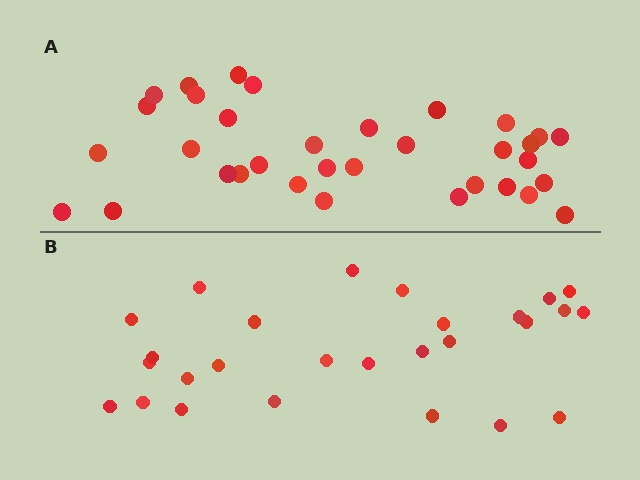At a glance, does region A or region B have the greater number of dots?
Region A (the top region) has more dots.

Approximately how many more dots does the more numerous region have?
Region A has roughly 8 or so more dots than region B.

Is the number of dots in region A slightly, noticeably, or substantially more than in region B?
Region A has noticeably more, but not dramatically so. The ratio is roughly 1.3 to 1.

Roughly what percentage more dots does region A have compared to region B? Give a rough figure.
About 25% more.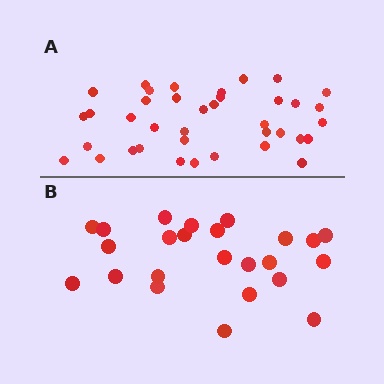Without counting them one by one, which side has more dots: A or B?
Region A (the top region) has more dots.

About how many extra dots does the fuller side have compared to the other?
Region A has approximately 15 more dots than region B.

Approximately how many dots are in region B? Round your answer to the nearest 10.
About 20 dots. (The exact count is 24, which rounds to 20.)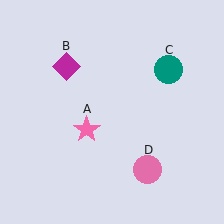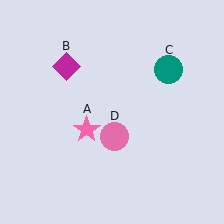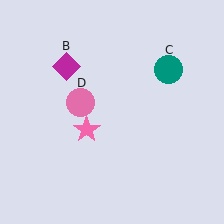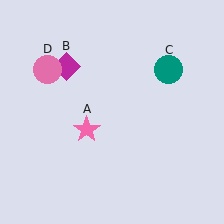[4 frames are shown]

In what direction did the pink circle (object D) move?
The pink circle (object D) moved up and to the left.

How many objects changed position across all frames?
1 object changed position: pink circle (object D).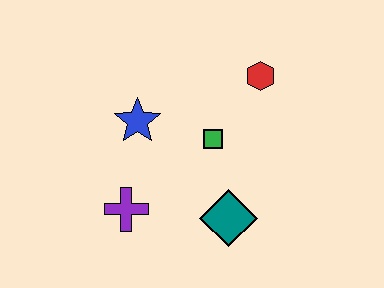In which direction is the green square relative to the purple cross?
The green square is to the right of the purple cross.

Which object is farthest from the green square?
The purple cross is farthest from the green square.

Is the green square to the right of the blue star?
Yes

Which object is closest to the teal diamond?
The green square is closest to the teal diamond.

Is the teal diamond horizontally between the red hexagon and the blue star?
Yes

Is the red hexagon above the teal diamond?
Yes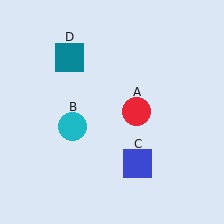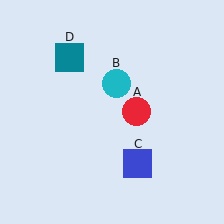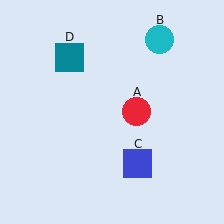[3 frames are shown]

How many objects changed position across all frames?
1 object changed position: cyan circle (object B).